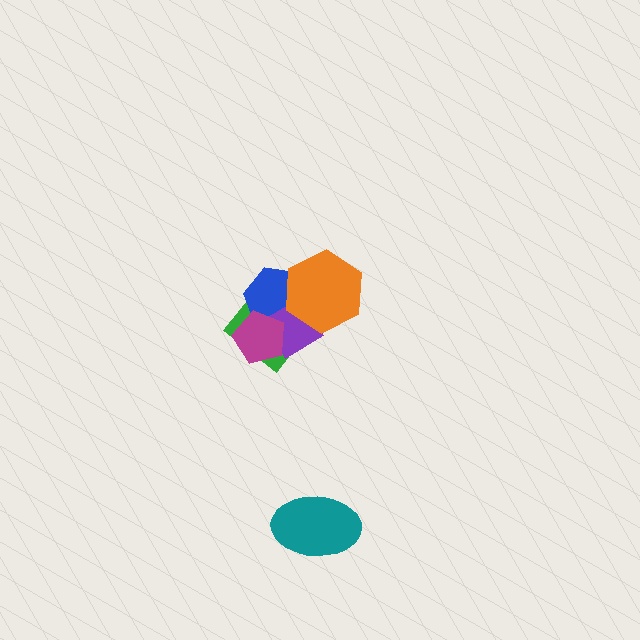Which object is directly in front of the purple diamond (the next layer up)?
The magenta pentagon is directly in front of the purple diamond.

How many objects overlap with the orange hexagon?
3 objects overlap with the orange hexagon.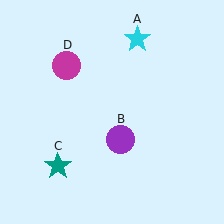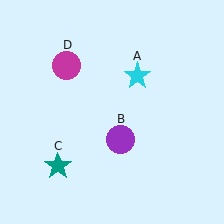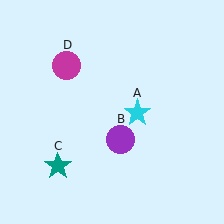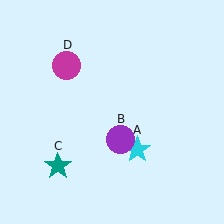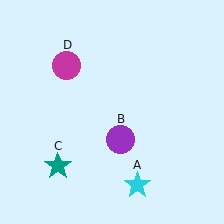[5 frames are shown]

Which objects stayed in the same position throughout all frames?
Purple circle (object B) and teal star (object C) and magenta circle (object D) remained stationary.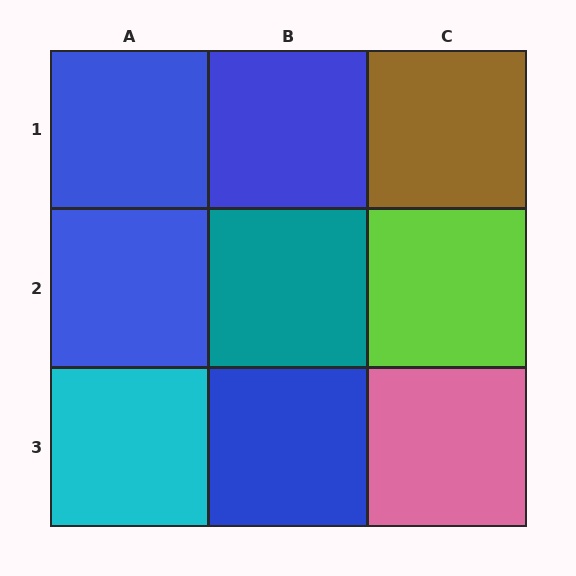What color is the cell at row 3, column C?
Pink.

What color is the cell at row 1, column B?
Blue.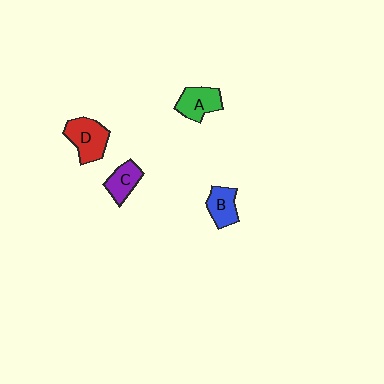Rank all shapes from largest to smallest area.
From largest to smallest: D (red), A (green), B (blue), C (purple).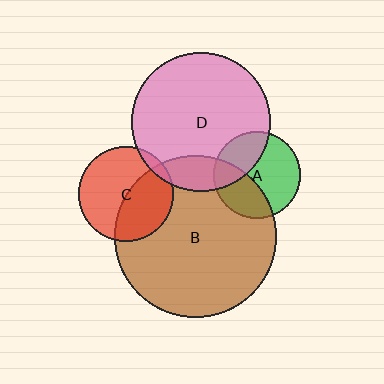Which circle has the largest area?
Circle B (brown).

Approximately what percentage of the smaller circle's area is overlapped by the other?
Approximately 35%.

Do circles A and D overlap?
Yes.